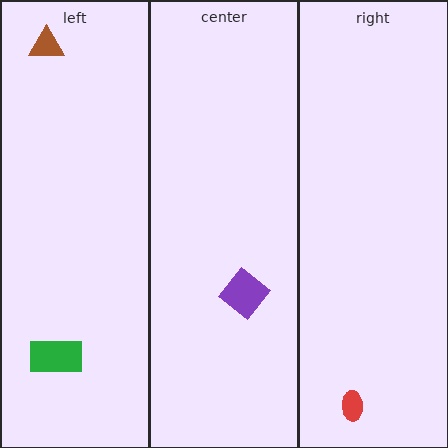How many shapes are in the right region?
1.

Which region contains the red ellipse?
The right region.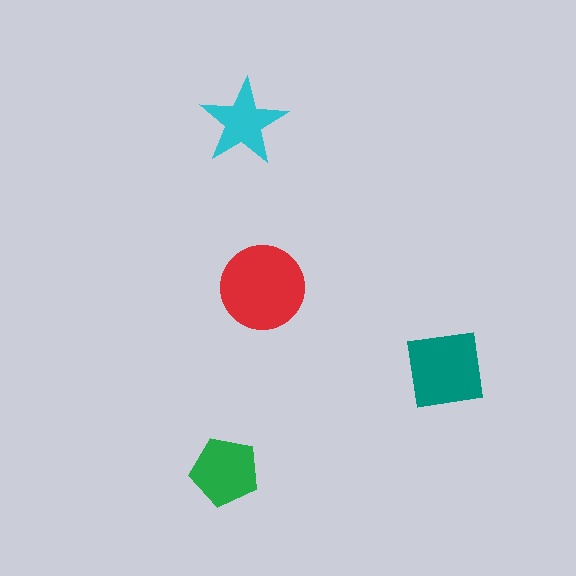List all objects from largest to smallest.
The red circle, the teal square, the green pentagon, the cyan star.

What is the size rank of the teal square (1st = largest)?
2nd.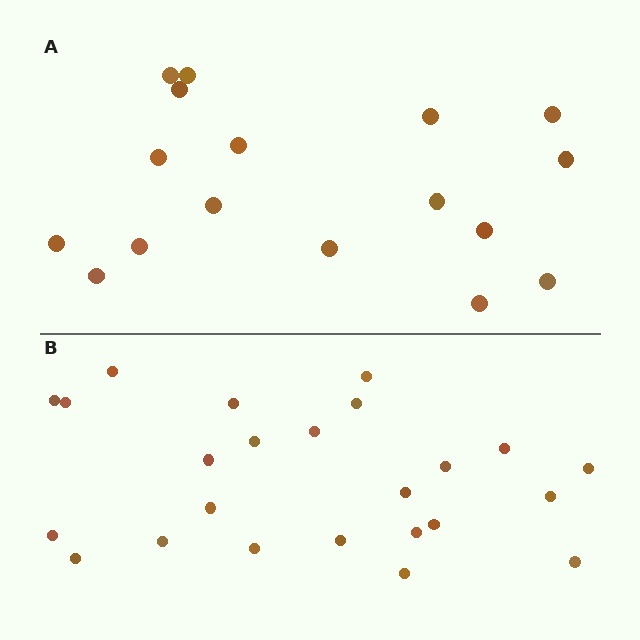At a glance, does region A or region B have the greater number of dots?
Region B (the bottom region) has more dots.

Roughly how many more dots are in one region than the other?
Region B has roughly 8 or so more dots than region A.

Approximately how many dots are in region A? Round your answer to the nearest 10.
About 20 dots. (The exact count is 17, which rounds to 20.)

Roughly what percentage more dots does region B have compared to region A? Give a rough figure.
About 40% more.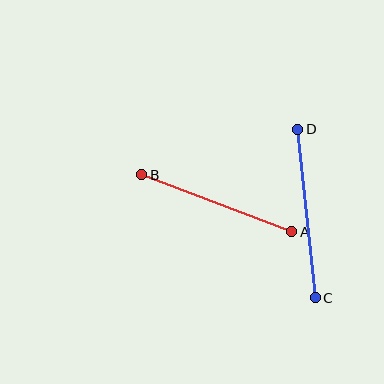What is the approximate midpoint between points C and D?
The midpoint is at approximately (306, 213) pixels.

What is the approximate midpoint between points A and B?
The midpoint is at approximately (217, 203) pixels.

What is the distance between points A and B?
The distance is approximately 161 pixels.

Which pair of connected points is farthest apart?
Points C and D are farthest apart.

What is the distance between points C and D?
The distance is approximately 170 pixels.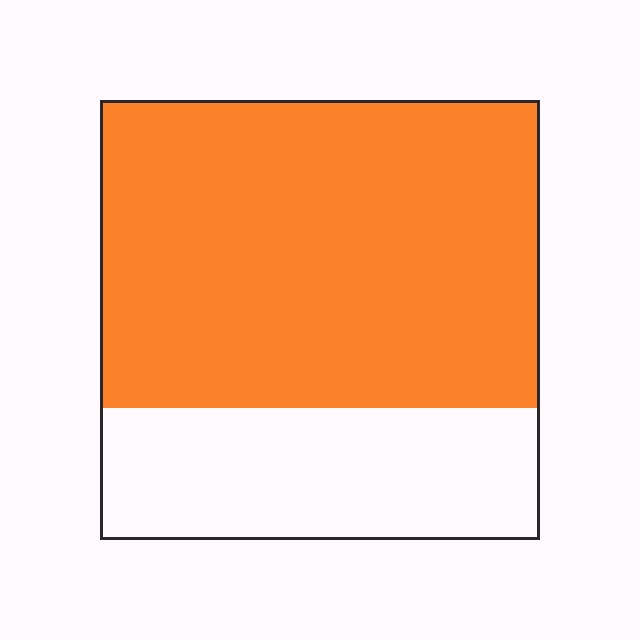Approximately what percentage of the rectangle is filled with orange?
Approximately 70%.